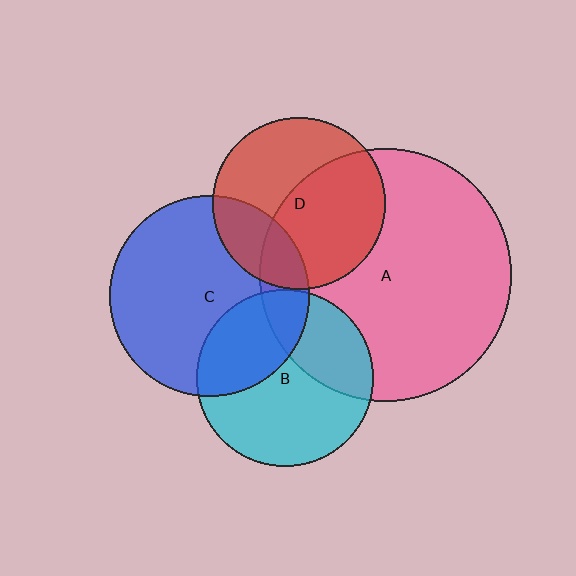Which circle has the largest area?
Circle A (pink).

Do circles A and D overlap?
Yes.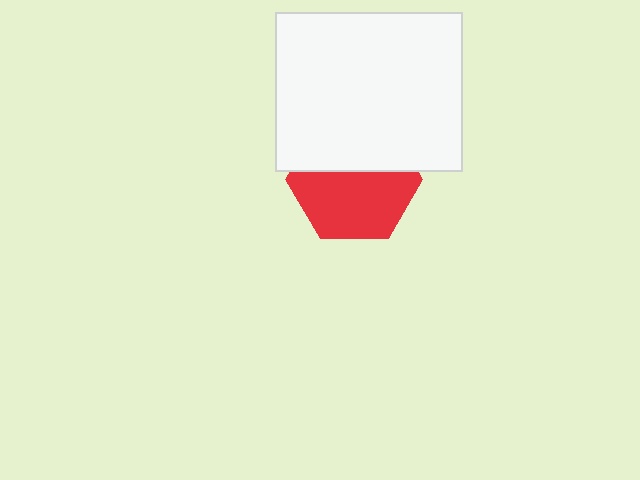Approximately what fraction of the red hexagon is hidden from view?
Roughly 41% of the red hexagon is hidden behind the white rectangle.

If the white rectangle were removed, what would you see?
You would see the complete red hexagon.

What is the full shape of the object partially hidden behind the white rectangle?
The partially hidden object is a red hexagon.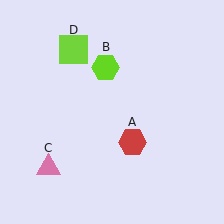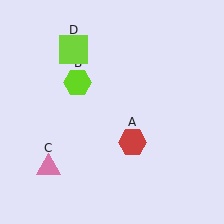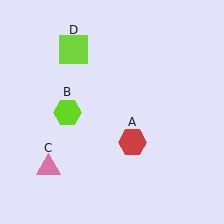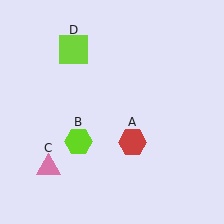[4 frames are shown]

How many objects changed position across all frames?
1 object changed position: lime hexagon (object B).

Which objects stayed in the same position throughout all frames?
Red hexagon (object A) and pink triangle (object C) and lime square (object D) remained stationary.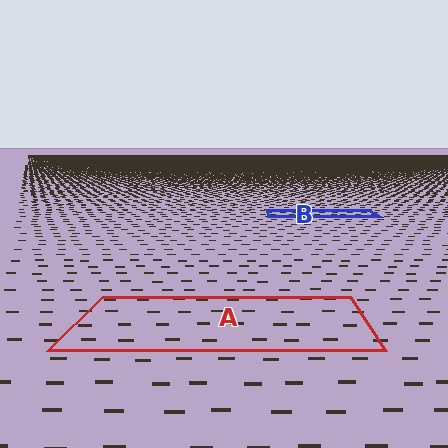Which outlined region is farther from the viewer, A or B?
Region B is farther from the viewer — the texture elements inside it appear smaller and more densely packed.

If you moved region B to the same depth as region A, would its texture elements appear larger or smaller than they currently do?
They would appear larger. At a closer depth, the same texture elements are projected at a bigger on-screen size.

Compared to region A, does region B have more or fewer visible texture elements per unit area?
Region B has more texture elements per unit area — they are packed more densely because it is farther away.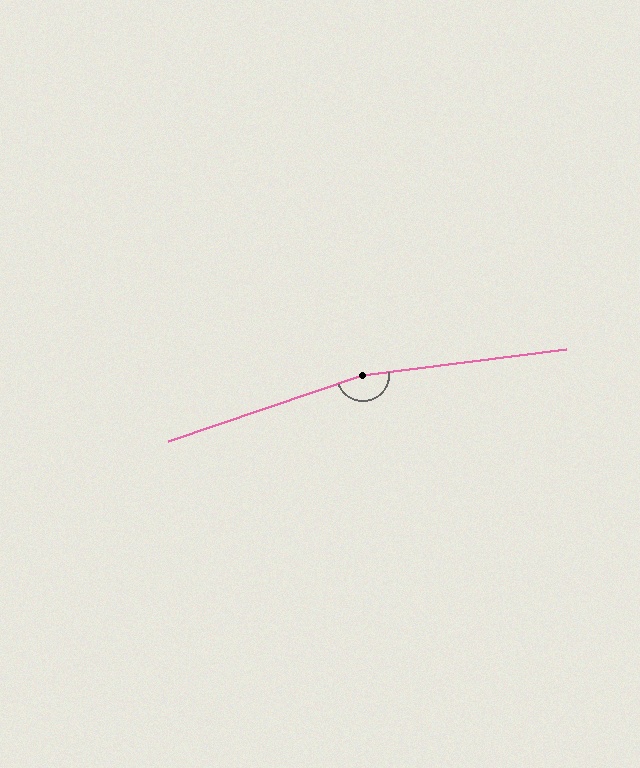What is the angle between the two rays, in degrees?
Approximately 168 degrees.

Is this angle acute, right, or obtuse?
It is obtuse.